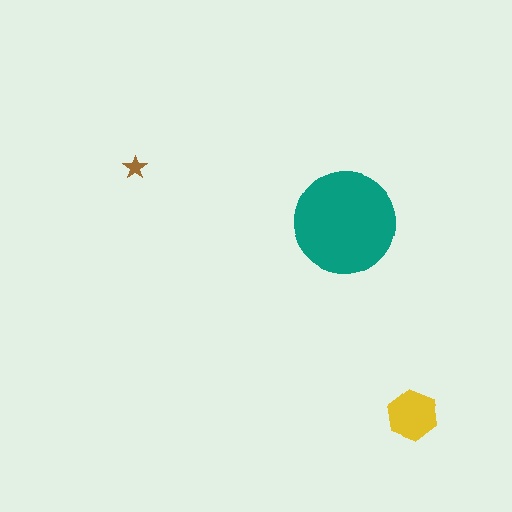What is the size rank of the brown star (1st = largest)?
3rd.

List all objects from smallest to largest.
The brown star, the yellow hexagon, the teal circle.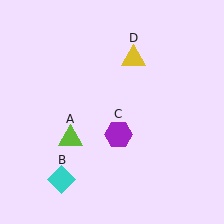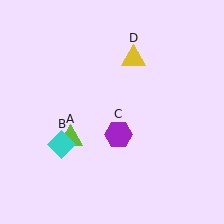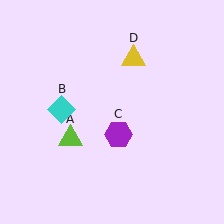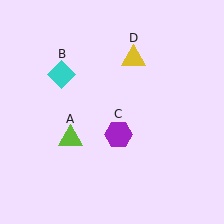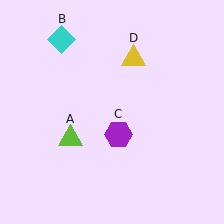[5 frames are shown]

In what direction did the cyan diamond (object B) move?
The cyan diamond (object B) moved up.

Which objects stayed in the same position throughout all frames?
Lime triangle (object A) and purple hexagon (object C) and yellow triangle (object D) remained stationary.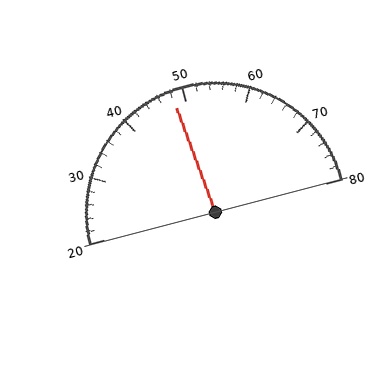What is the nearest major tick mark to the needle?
The nearest major tick mark is 50.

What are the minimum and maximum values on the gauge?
The gauge ranges from 20 to 80.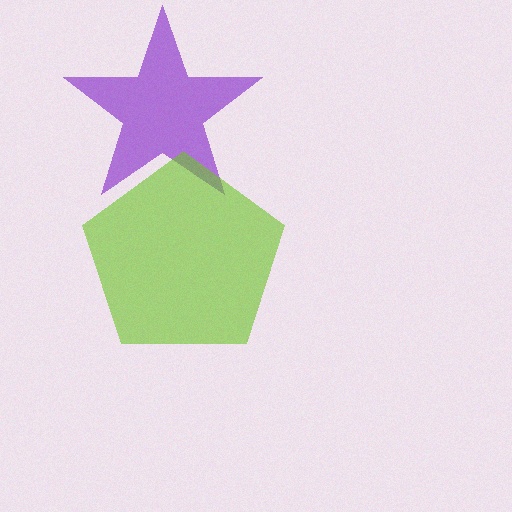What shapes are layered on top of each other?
The layered shapes are: a purple star, a lime pentagon.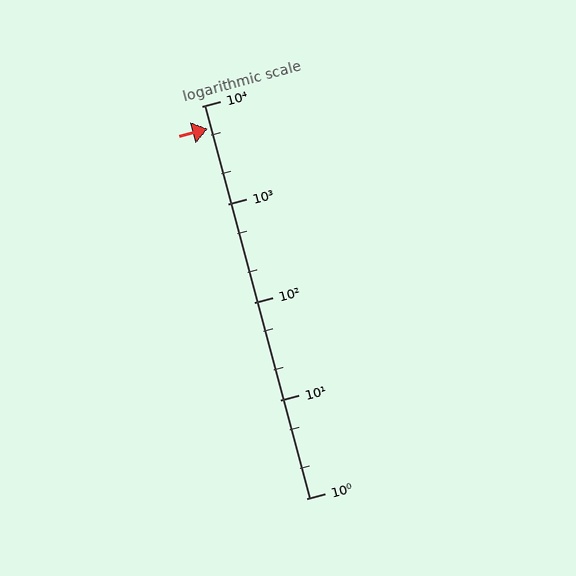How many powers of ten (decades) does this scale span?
The scale spans 4 decades, from 1 to 10000.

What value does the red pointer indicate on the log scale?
The pointer indicates approximately 5900.